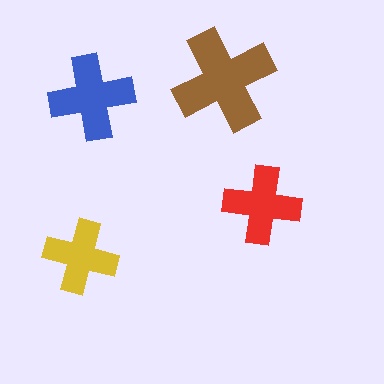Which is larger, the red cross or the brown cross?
The brown one.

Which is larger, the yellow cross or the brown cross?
The brown one.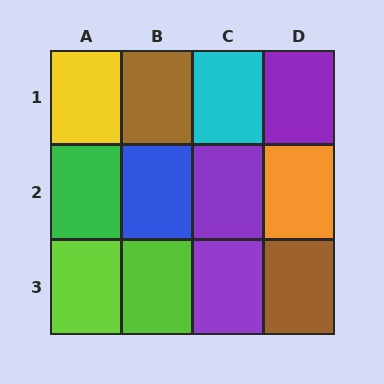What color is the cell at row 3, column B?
Lime.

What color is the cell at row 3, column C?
Purple.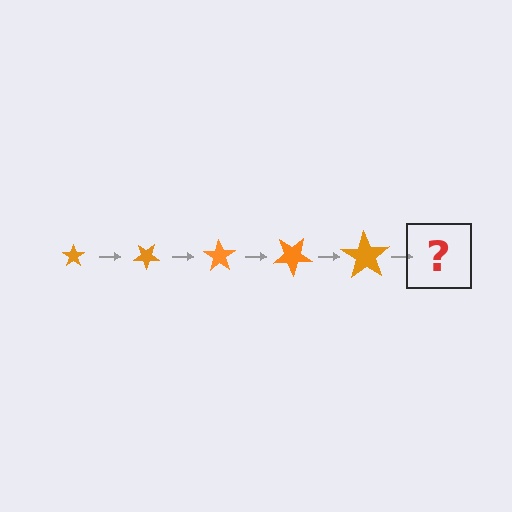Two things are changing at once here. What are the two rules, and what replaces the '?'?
The two rules are that the star grows larger each step and it rotates 35 degrees each step. The '?' should be a star, larger than the previous one and rotated 175 degrees from the start.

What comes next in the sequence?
The next element should be a star, larger than the previous one and rotated 175 degrees from the start.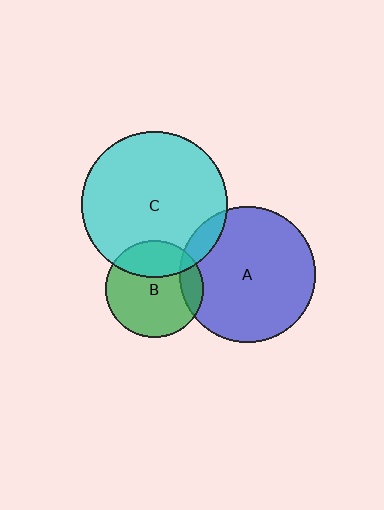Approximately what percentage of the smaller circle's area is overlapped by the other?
Approximately 10%.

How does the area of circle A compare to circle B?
Approximately 1.9 times.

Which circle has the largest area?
Circle C (cyan).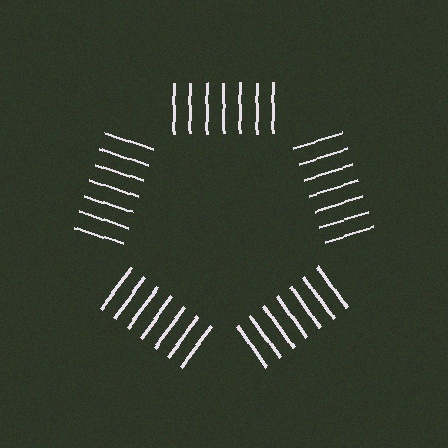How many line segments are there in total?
35 — 7 along each of the 5 edges.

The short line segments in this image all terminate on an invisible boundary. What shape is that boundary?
An illusory pentagon — the line segments terminate on its edges but no continuous stroke is drawn.